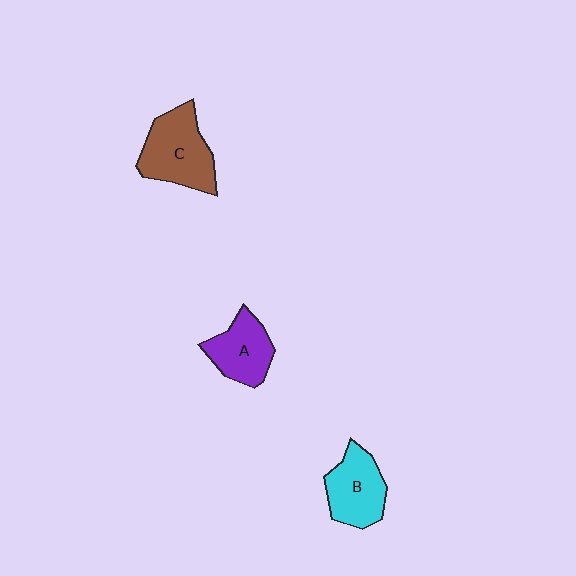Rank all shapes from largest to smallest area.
From largest to smallest: C (brown), B (cyan), A (purple).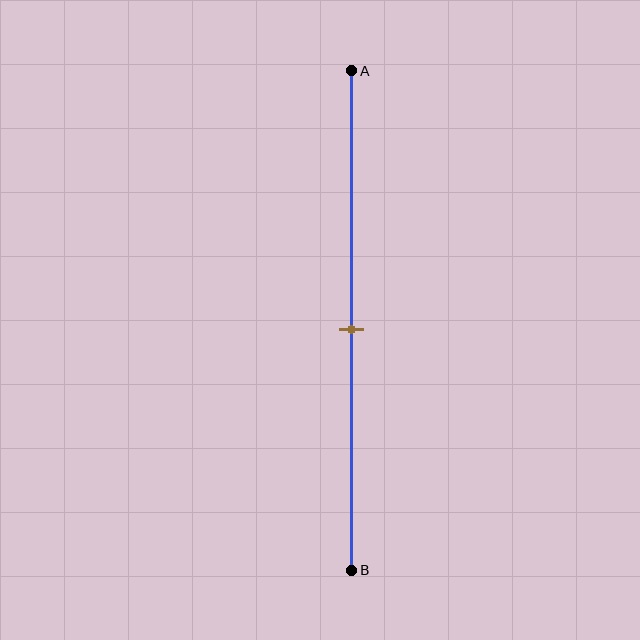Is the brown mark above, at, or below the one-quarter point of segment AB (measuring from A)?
The brown mark is below the one-quarter point of segment AB.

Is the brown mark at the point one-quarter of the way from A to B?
No, the mark is at about 50% from A, not at the 25% one-quarter point.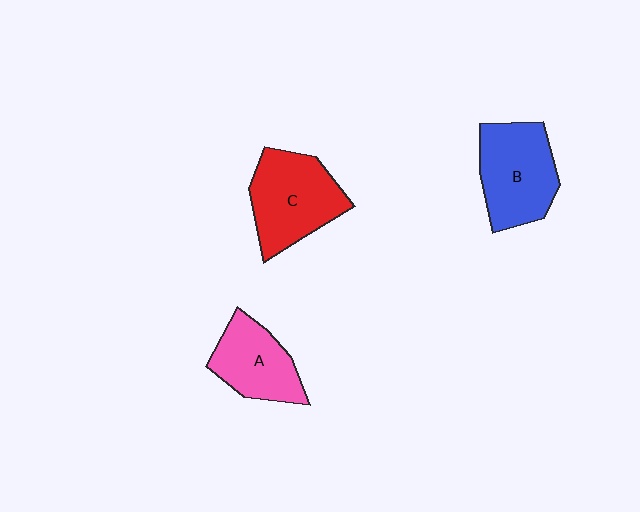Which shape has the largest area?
Shape C (red).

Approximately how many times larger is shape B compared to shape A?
Approximately 1.3 times.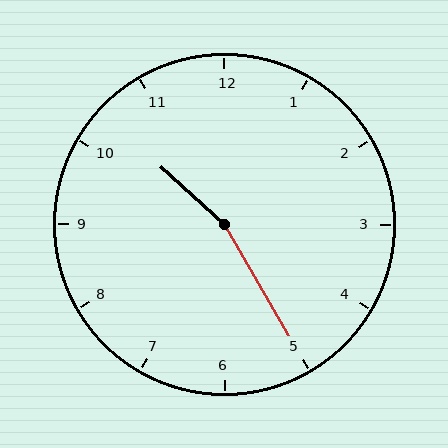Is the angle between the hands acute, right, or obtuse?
It is obtuse.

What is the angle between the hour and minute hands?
Approximately 162 degrees.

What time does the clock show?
10:25.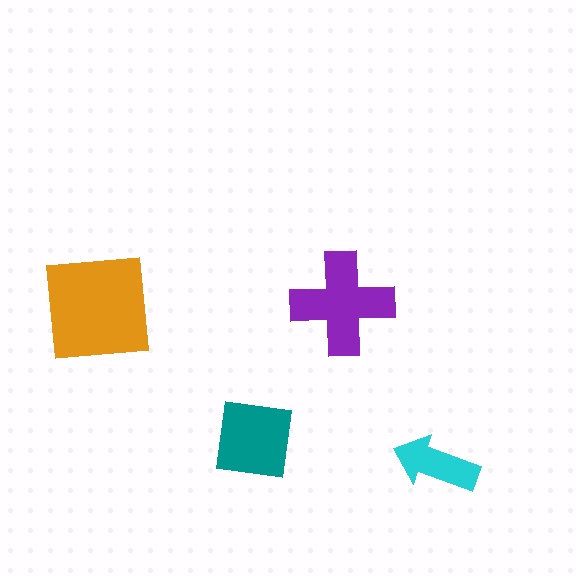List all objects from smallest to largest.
The cyan arrow, the teal square, the purple cross, the orange square.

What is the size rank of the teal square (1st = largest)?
3rd.